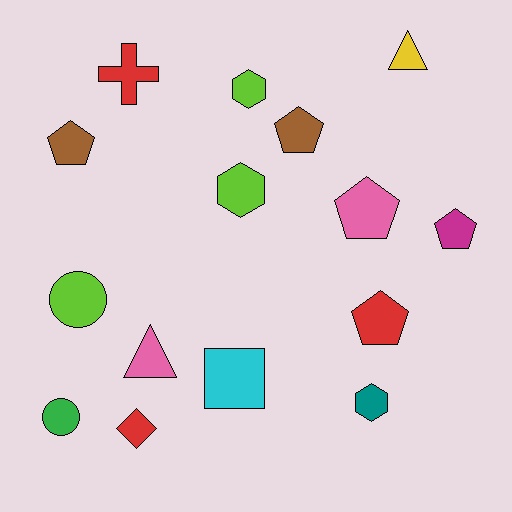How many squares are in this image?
There is 1 square.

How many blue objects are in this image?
There are no blue objects.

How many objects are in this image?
There are 15 objects.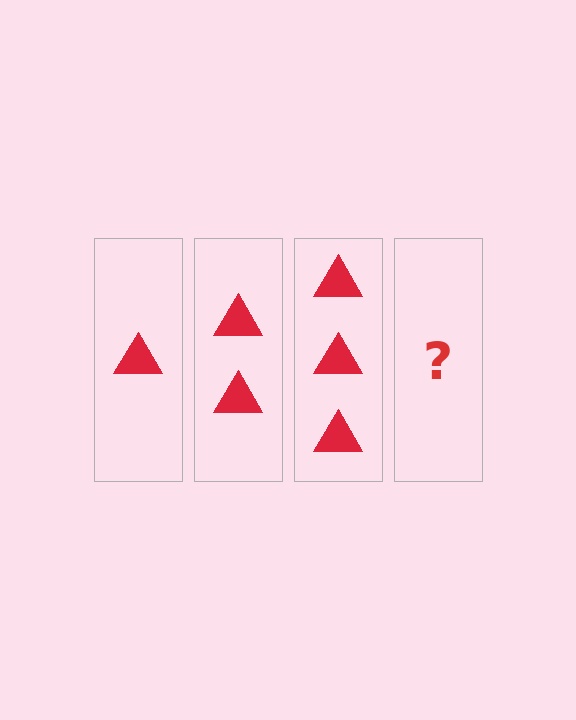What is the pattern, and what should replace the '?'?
The pattern is that each step adds one more triangle. The '?' should be 4 triangles.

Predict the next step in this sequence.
The next step is 4 triangles.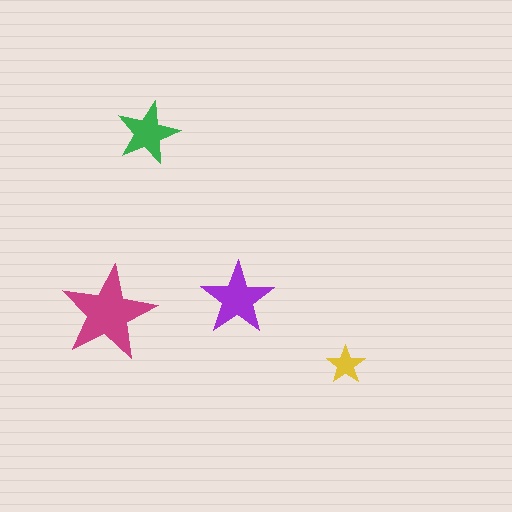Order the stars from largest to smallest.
the magenta one, the purple one, the green one, the yellow one.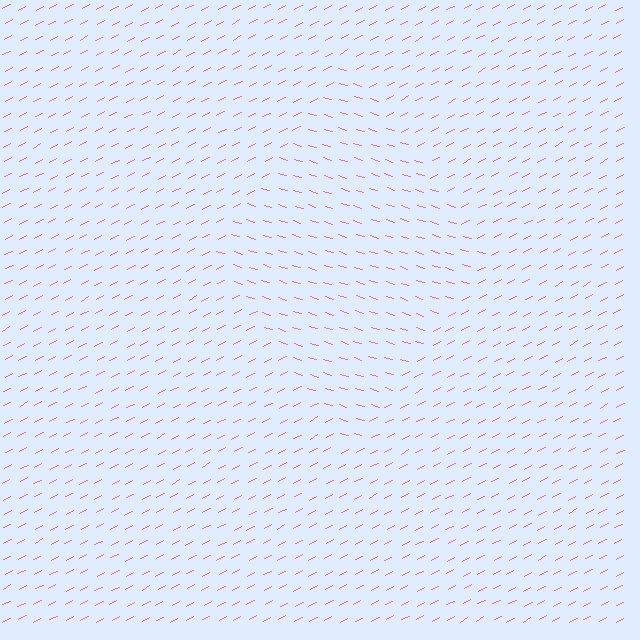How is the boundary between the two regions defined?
The boundary is defined purely by a change in line orientation (approximately 45 degrees difference). All lines are the same color and thickness.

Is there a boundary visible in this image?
Yes, there is a texture boundary formed by a change in line orientation.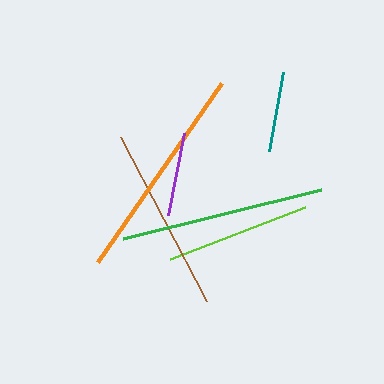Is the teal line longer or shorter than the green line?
The green line is longer than the teal line.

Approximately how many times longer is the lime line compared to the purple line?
The lime line is approximately 1.7 times the length of the purple line.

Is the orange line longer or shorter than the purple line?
The orange line is longer than the purple line.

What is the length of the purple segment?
The purple segment is approximately 84 pixels long.